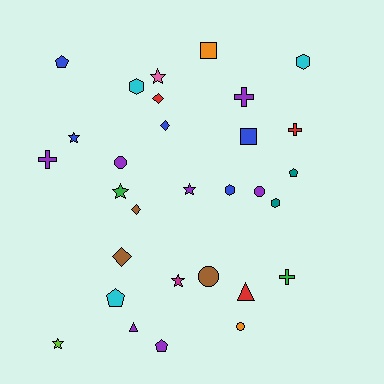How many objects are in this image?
There are 30 objects.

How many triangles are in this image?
There are 2 triangles.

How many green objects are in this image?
There are 2 green objects.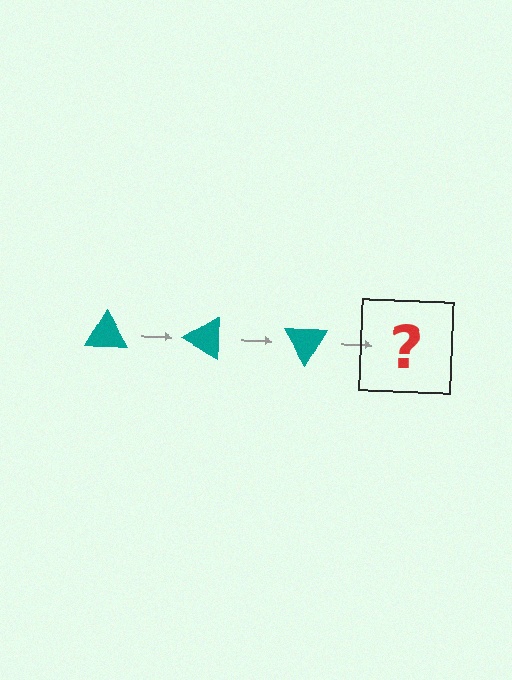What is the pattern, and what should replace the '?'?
The pattern is that the triangle rotates 30 degrees each step. The '?' should be a teal triangle rotated 90 degrees.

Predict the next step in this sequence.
The next step is a teal triangle rotated 90 degrees.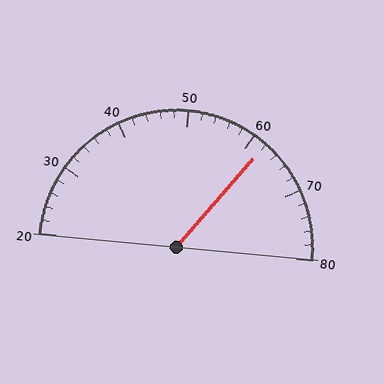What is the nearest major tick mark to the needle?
The nearest major tick mark is 60.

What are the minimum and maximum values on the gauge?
The gauge ranges from 20 to 80.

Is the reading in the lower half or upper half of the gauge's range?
The reading is in the upper half of the range (20 to 80).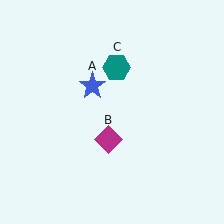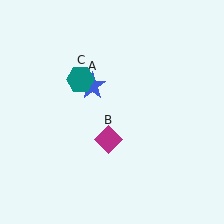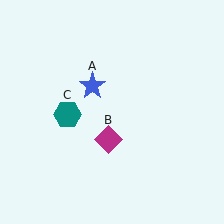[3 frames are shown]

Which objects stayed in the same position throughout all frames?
Blue star (object A) and magenta diamond (object B) remained stationary.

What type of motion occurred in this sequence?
The teal hexagon (object C) rotated counterclockwise around the center of the scene.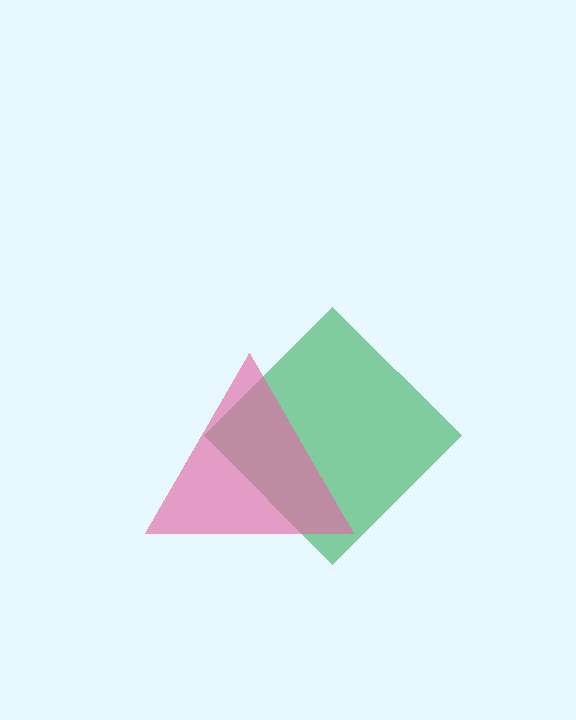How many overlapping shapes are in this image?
There are 2 overlapping shapes in the image.